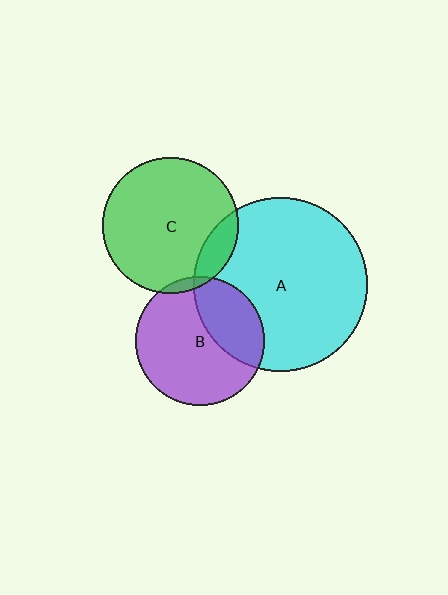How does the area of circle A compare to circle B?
Approximately 1.8 times.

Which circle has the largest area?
Circle A (cyan).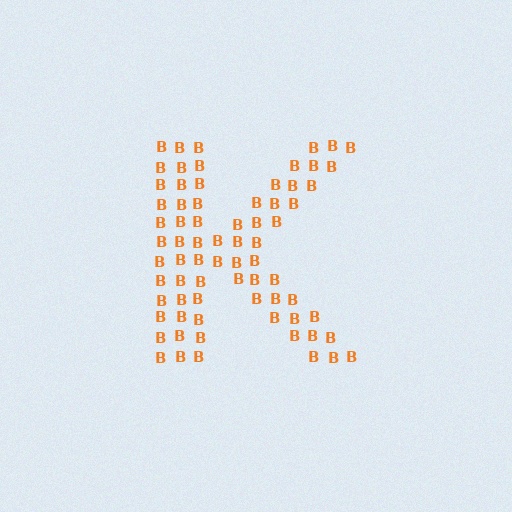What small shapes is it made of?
It is made of small letter B's.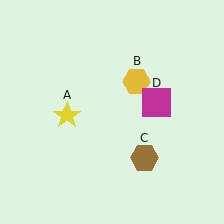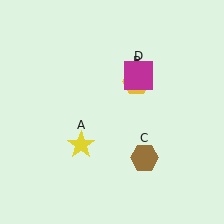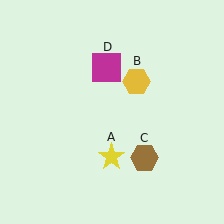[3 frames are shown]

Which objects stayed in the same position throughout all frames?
Yellow hexagon (object B) and brown hexagon (object C) remained stationary.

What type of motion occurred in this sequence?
The yellow star (object A), magenta square (object D) rotated counterclockwise around the center of the scene.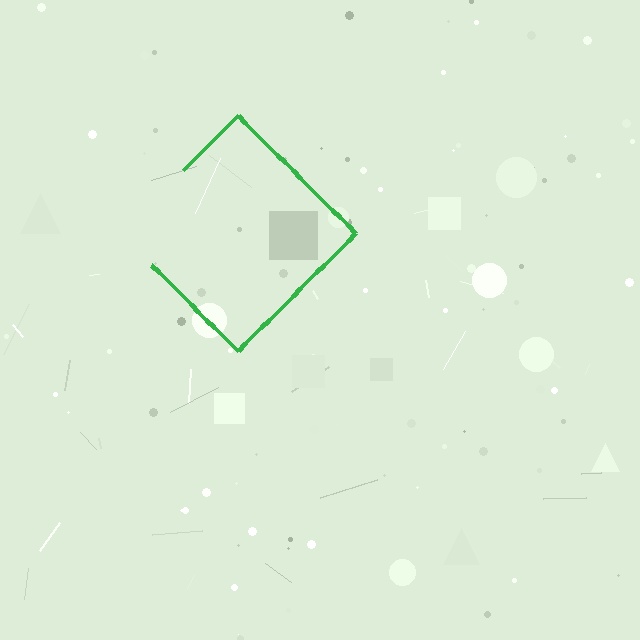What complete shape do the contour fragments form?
The contour fragments form a diamond.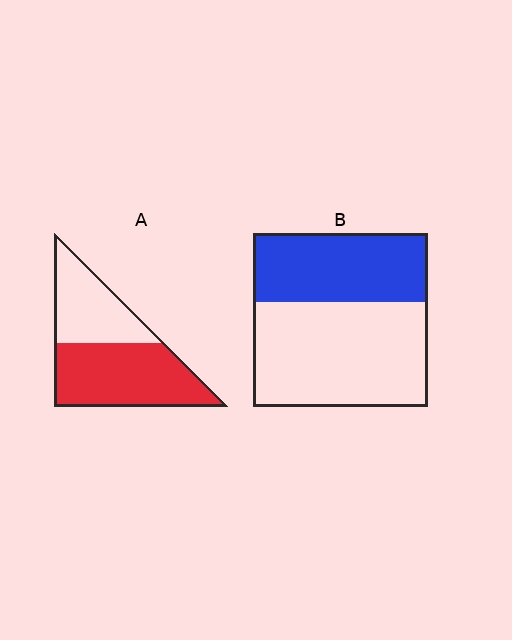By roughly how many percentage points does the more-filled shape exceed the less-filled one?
By roughly 20 percentage points (A over B).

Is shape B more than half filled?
No.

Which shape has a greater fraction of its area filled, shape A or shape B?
Shape A.